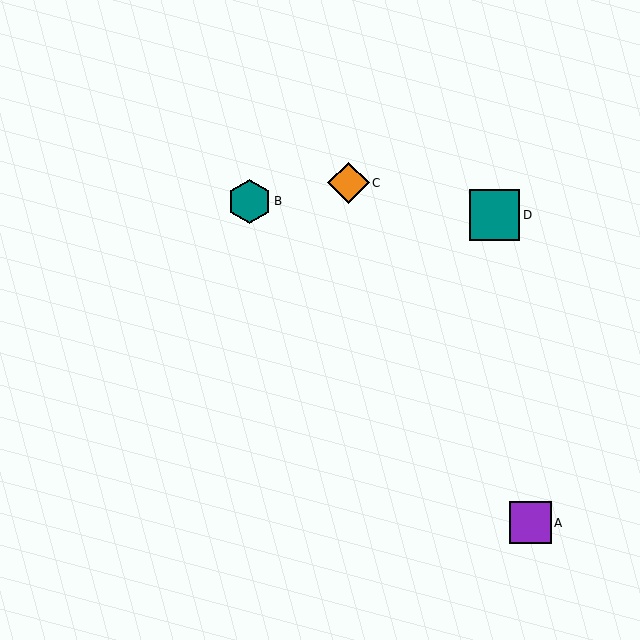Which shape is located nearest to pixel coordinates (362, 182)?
The orange diamond (labeled C) at (348, 183) is nearest to that location.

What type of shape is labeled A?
Shape A is a purple square.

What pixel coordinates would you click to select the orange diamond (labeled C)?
Click at (348, 183) to select the orange diamond C.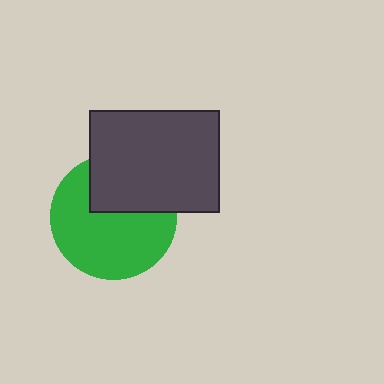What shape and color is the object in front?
The object in front is a dark gray rectangle.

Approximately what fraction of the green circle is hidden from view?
Roughly 34% of the green circle is hidden behind the dark gray rectangle.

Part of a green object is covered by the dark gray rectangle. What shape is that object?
It is a circle.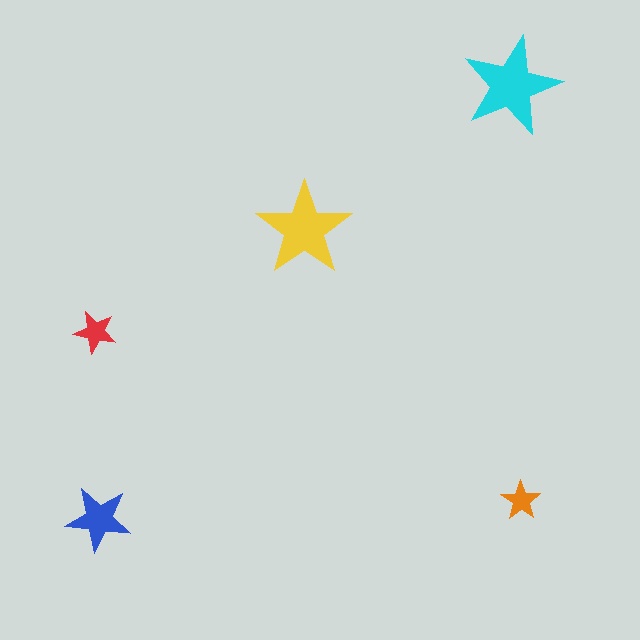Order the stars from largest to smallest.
the cyan one, the yellow one, the blue one, the red one, the orange one.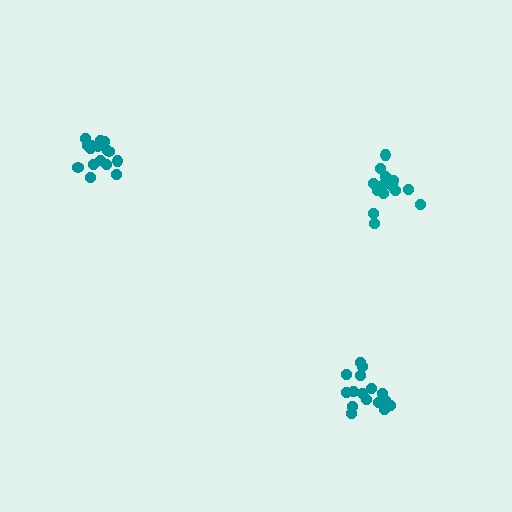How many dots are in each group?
Group 1: 16 dots, Group 2: 16 dots, Group 3: 16 dots (48 total).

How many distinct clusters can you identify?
There are 3 distinct clusters.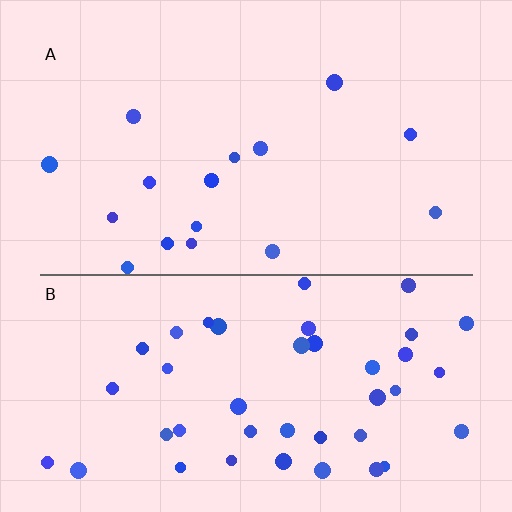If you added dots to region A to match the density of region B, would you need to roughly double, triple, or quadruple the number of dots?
Approximately triple.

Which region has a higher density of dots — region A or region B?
B (the bottom).